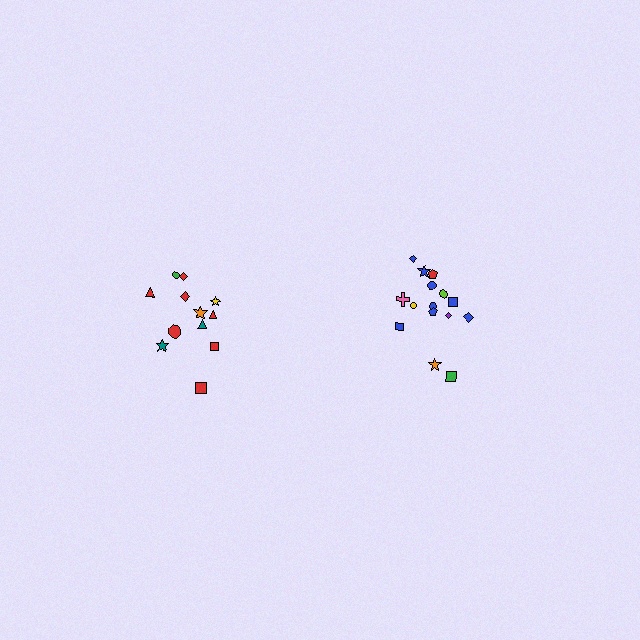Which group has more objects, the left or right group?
The right group.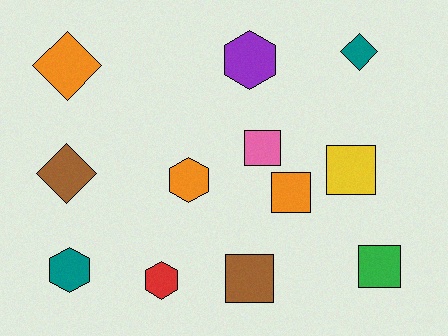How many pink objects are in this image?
There is 1 pink object.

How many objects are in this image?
There are 12 objects.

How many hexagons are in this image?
There are 4 hexagons.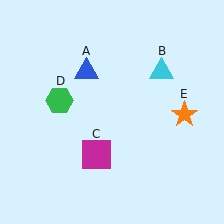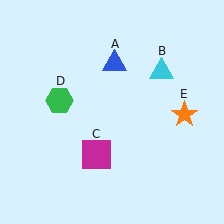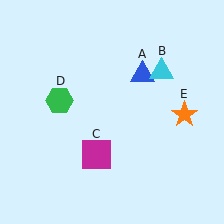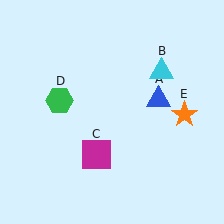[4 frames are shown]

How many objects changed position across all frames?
1 object changed position: blue triangle (object A).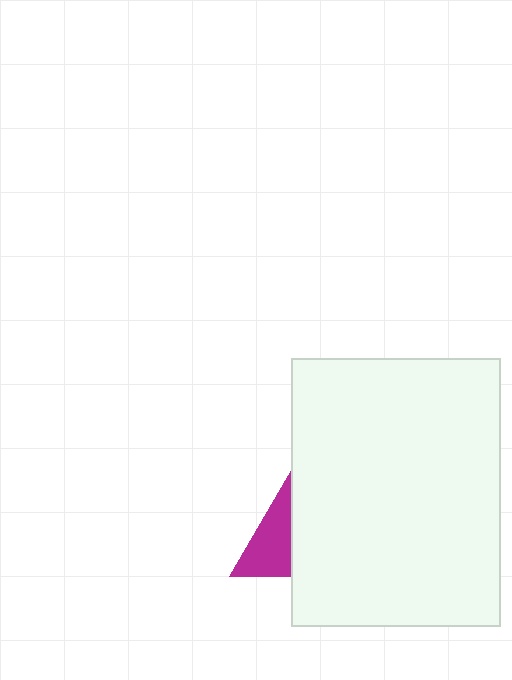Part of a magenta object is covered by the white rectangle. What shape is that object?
It is a triangle.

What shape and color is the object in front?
The object in front is a white rectangle.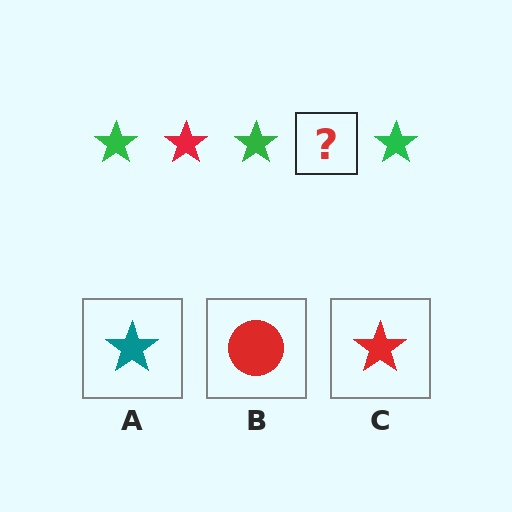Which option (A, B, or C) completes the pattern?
C.